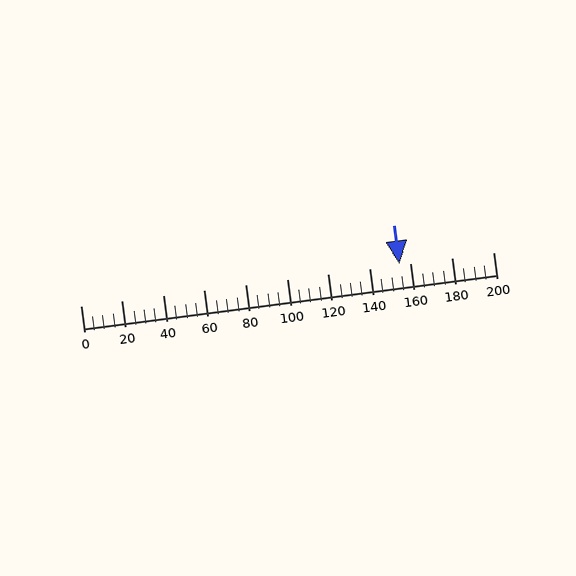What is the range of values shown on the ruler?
The ruler shows values from 0 to 200.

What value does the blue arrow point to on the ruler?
The blue arrow points to approximately 154.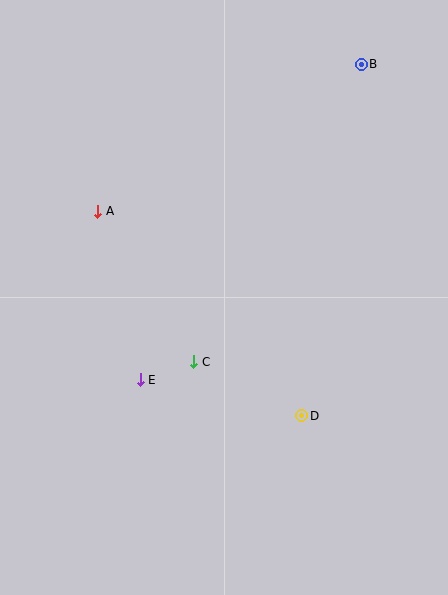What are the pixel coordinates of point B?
Point B is at (361, 64).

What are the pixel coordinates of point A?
Point A is at (98, 211).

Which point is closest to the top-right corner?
Point B is closest to the top-right corner.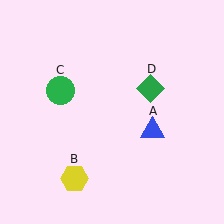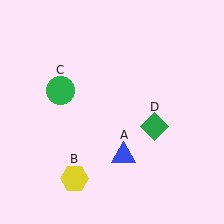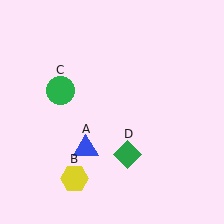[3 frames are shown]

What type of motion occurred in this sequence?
The blue triangle (object A), green diamond (object D) rotated clockwise around the center of the scene.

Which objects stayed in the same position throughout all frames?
Yellow hexagon (object B) and green circle (object C) remained stationary.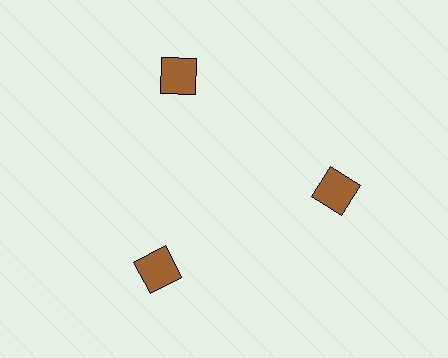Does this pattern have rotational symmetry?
Yes, this pattern has 3-fold rotational symmetry. It looks the same after rotating 120 degrees around the center.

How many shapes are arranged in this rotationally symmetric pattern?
There are 3 shapes, arranged in 3 groups of 1.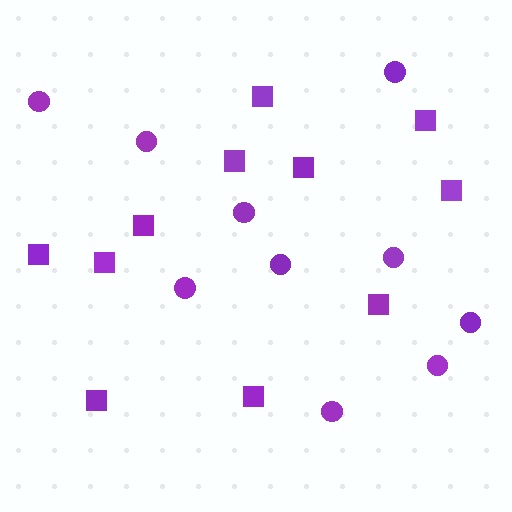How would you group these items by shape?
There are 2 groups: one group of squares (11) and one group of circles (10).